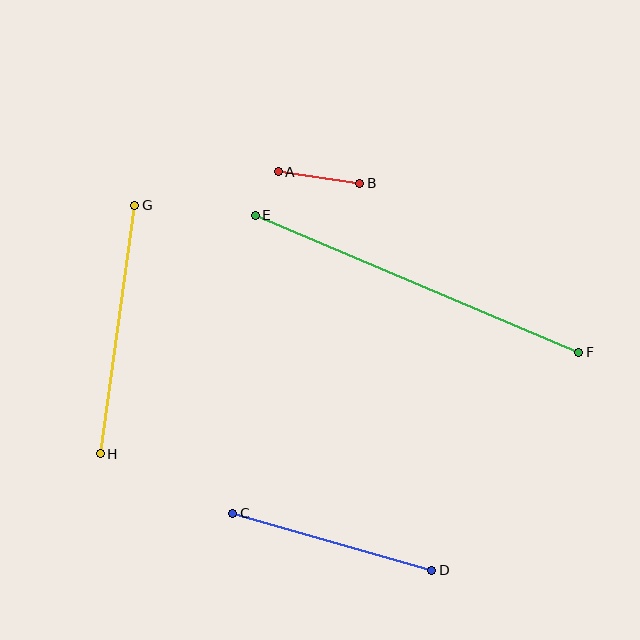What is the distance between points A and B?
The distance is approximately 82 pixels.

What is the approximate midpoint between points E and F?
The midpoint is at approximately (417, 284) pixels.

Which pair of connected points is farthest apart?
Points E and F are farthest apart.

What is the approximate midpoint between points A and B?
The midpoint is at approximately (319, 177) pixels.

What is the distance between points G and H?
The distance is approximately 251 pixels.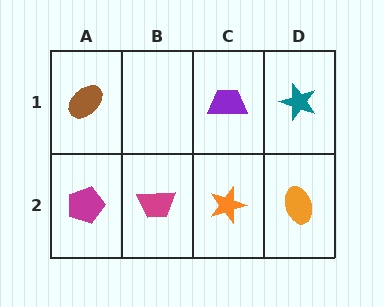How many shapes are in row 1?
3 shapes.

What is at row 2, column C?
An orange star.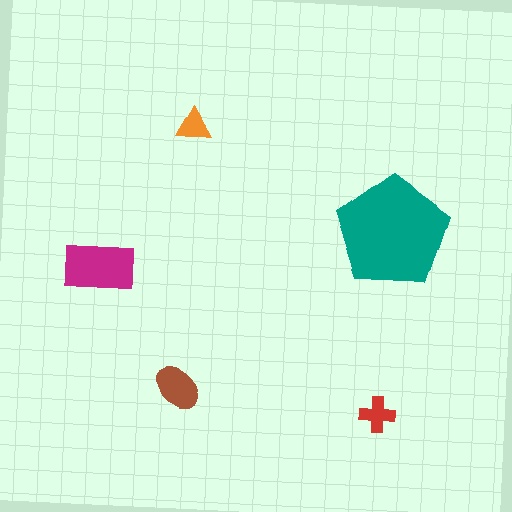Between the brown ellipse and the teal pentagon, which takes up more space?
The teal pentagon.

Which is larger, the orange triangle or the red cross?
The red cross.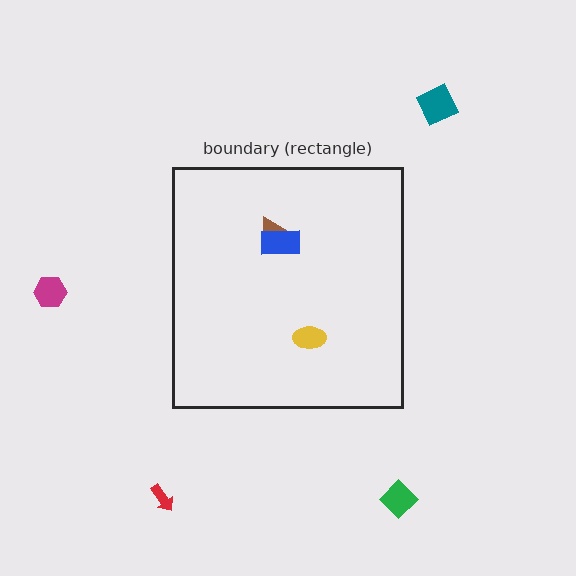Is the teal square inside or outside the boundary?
Outside.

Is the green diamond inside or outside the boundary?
Outside.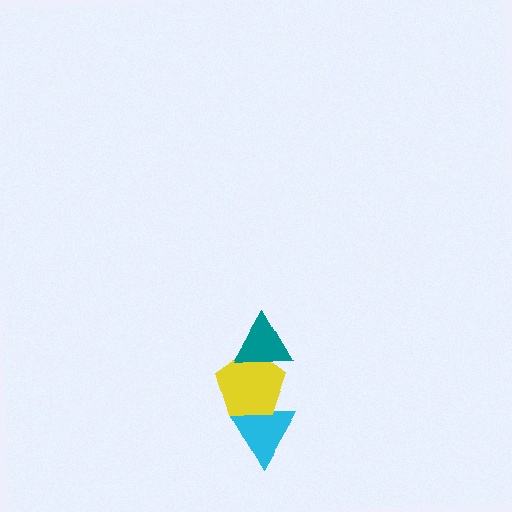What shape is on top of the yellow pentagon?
The teal triangle is on top of the yellow pentagon.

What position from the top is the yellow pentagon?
The yellow pentagon is 2nd from the top.